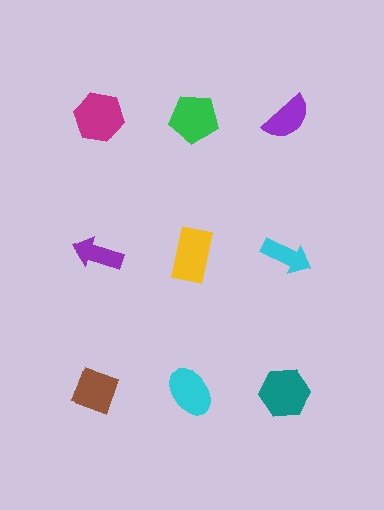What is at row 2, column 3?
A cyan arrow.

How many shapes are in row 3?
3 shapes.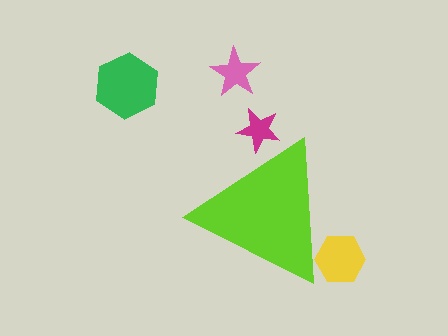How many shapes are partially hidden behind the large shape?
2 shapes are partially hidden.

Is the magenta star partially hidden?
Yes, the magenta star is partially hidden behind the lime triangle.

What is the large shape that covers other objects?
A lime triangle.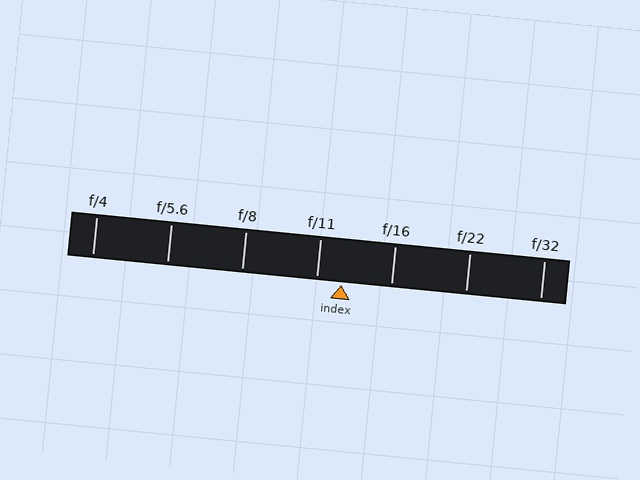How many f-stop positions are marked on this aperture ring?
There are 7 f-stop positions marked.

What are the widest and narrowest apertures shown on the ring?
The widest aperture shown is f/4 and the narrowest is f/32.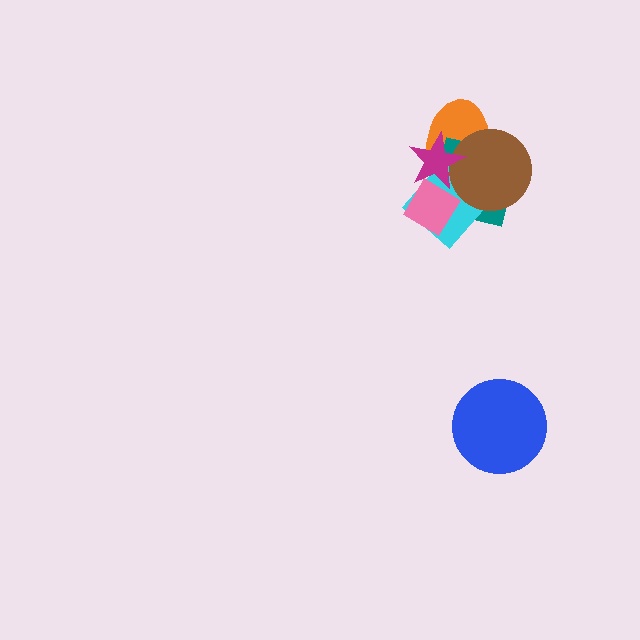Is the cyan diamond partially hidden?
Yes, it is partially covered by another shape.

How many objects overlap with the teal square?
5 objects overlap with the teal square.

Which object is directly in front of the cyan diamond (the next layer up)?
The brown circle is directly in front of the cyan diamond.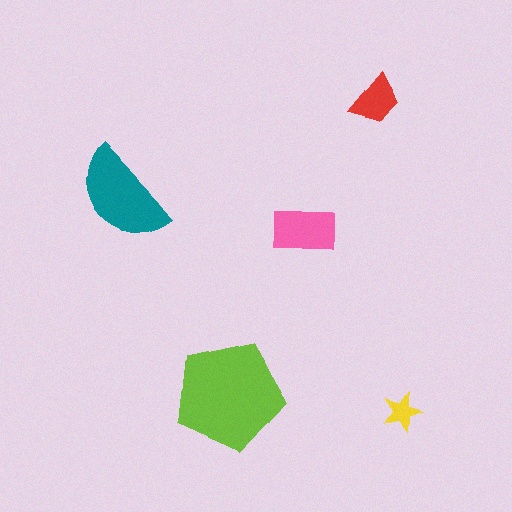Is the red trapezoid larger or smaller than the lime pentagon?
Smaller.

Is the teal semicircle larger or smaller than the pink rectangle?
Larger.